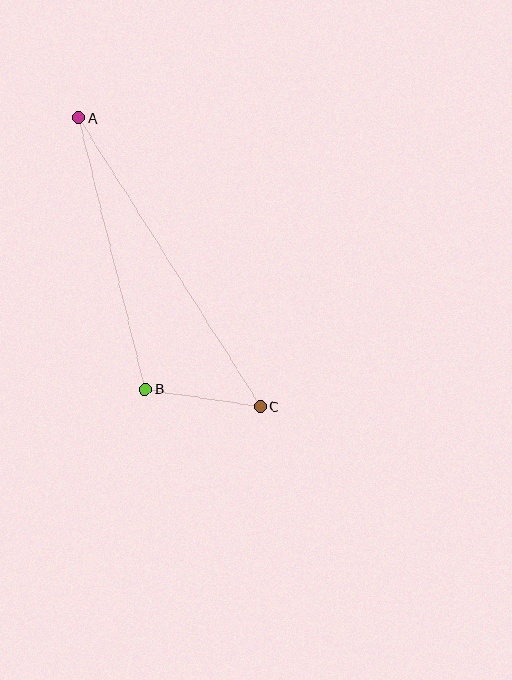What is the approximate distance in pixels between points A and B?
The distance between A and B is approximately 279 pixels.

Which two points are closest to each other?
Points B and C are closest to each other.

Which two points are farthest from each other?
Points A and C are farthest from each other.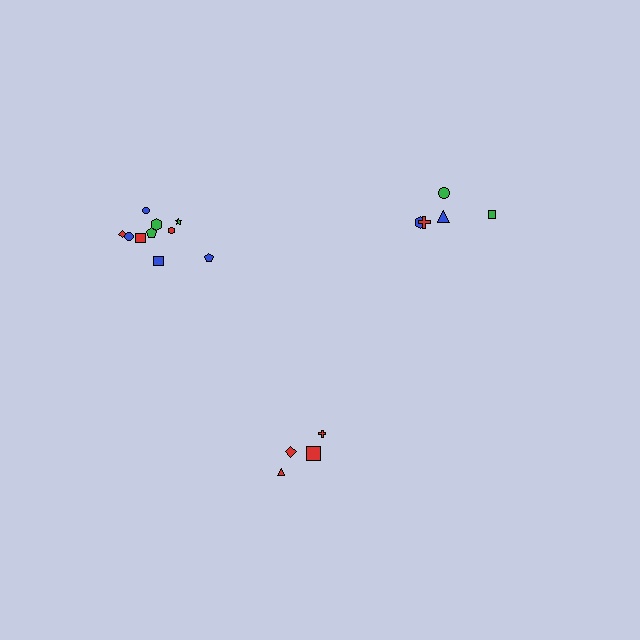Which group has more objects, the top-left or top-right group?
The top-left group.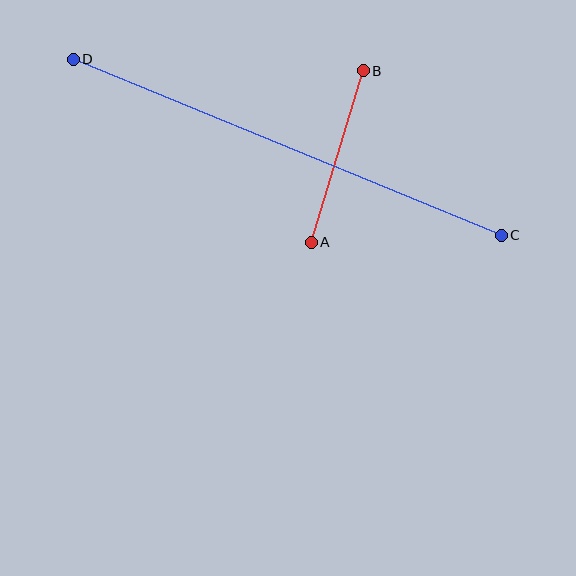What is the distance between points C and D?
The distance is approximately 463 pixels.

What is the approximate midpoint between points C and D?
The midpoint is at approximately (287, 147) pixels.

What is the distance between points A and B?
The distance is approximately 179 pixels.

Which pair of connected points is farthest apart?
Points C and D are farthest apart.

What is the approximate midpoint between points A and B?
The midpoint is at approximately (337, 157) pixels.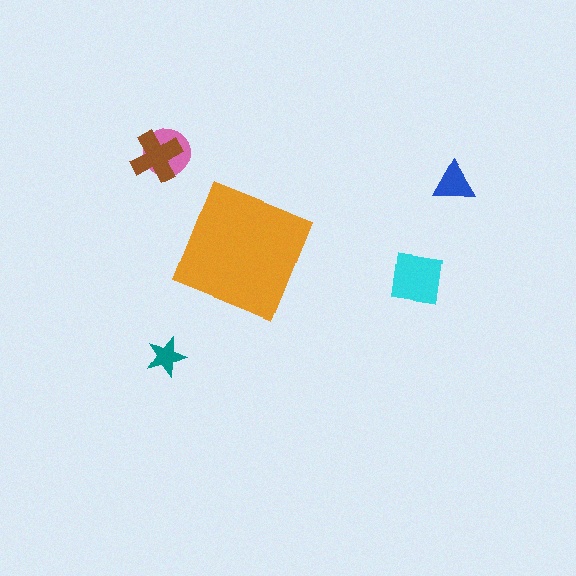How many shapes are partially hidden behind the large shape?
0 shapes are partially hidden.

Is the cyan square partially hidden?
No, the cyan square is fully visible.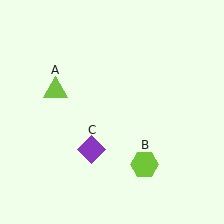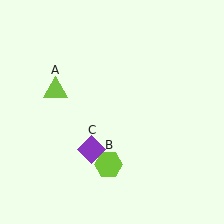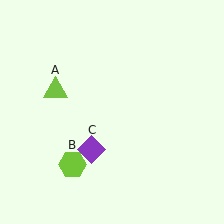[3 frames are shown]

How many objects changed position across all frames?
1 object changed position: lime hexagon (object B).